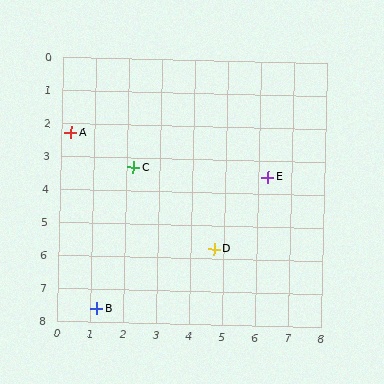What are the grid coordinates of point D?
Point D is at approximately (4.7, 5.7).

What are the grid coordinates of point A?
Point A is at approximately (0.3, 2.3).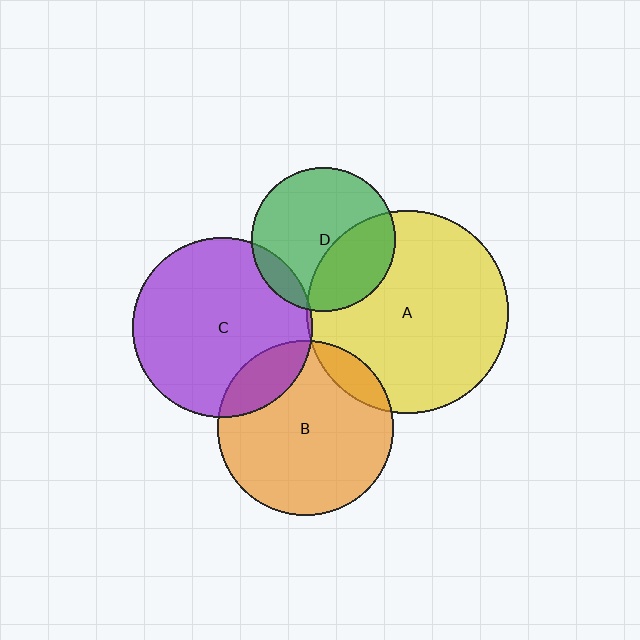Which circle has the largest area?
Circle A (yellow).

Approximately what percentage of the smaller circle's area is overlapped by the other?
Approximately 15%.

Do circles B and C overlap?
Yes.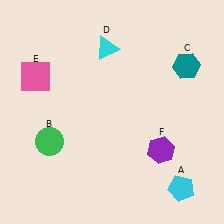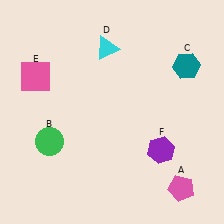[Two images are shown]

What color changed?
The pentagon (A) changed from cyan in Image 1 to pink in Image 2.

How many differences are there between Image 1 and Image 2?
There is 1 difference between the two images.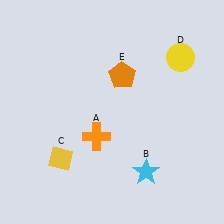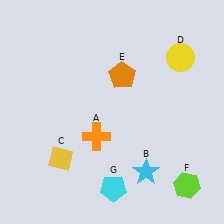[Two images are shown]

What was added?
A lime hexagon (F), a cyan pentagon (G) were added in Image 2.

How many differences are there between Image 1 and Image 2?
There are 2 differences between the two images.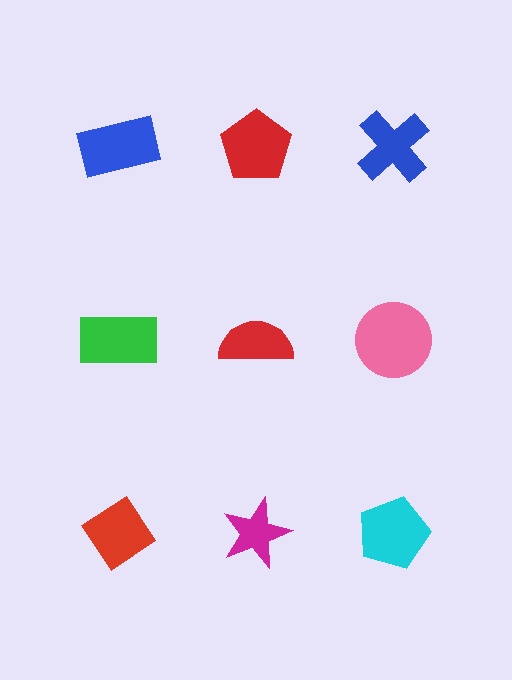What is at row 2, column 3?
A pink circle.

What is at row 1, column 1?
A blue rectangle.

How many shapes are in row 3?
3 shapes.